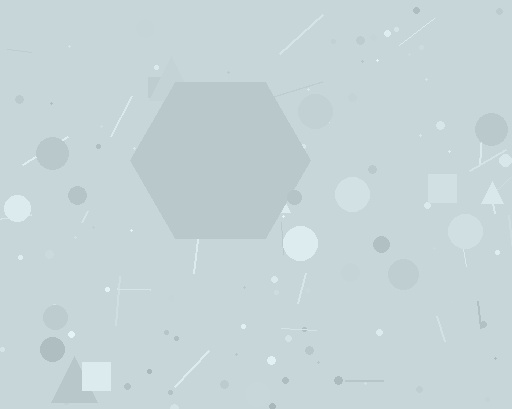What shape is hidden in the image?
A hexagon is hidden in the image.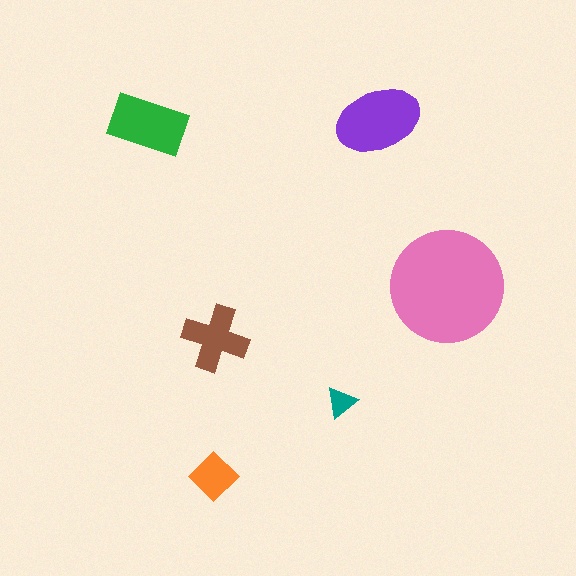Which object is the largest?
The pink circle.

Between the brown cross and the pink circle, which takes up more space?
The pink circle.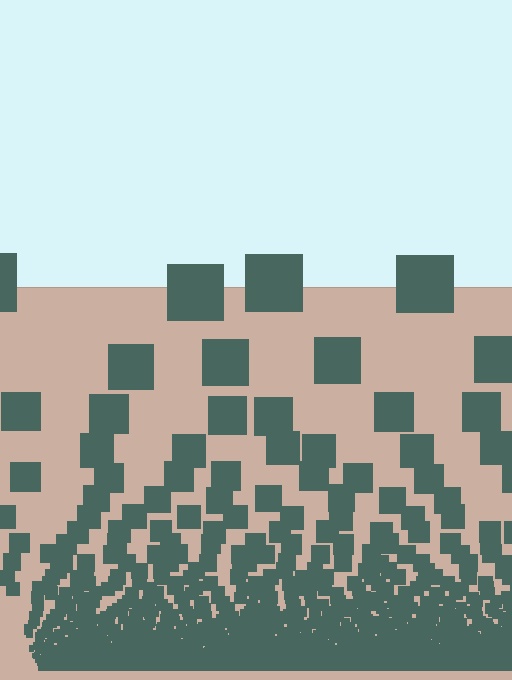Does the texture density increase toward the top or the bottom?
Density increases toward the bottom.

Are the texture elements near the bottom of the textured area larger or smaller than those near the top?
Smaller. The gradient is inverted — elements near the bottom are smaller and denser.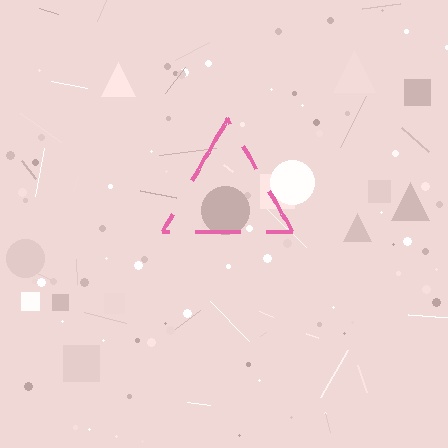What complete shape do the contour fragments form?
The contour fragments form a triangle.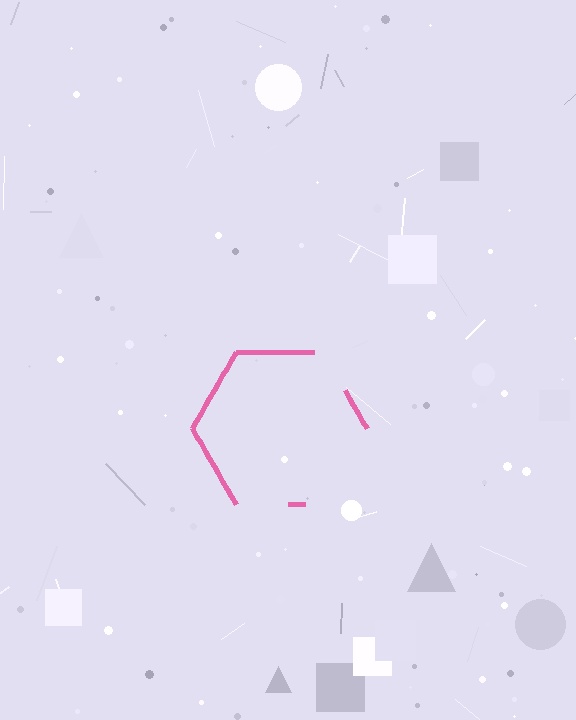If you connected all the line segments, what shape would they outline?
They would outline a hexagon.